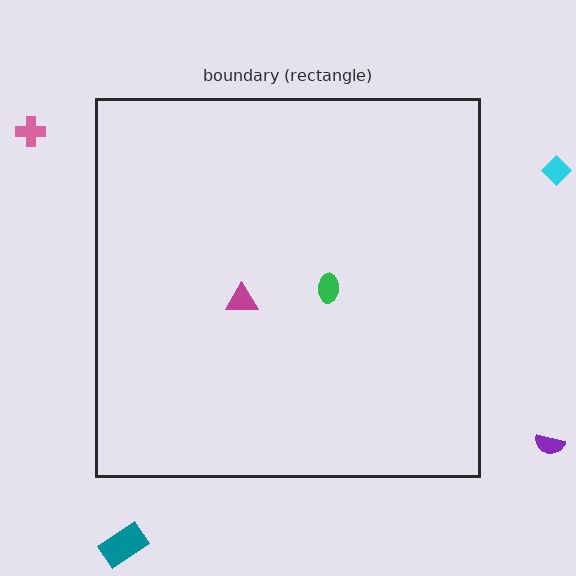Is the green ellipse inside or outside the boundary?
Inside.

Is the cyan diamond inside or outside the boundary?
Outside.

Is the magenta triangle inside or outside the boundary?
Inside.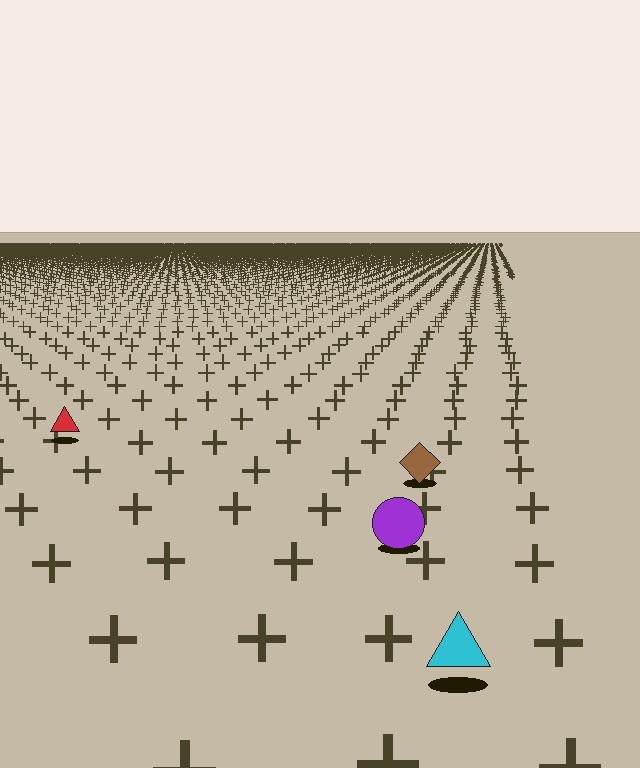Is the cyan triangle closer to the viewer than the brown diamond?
Yes. The cyan triangle is closer — you can tell from the texture gradient: the ground texture is coarser near it.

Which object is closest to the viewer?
The cyan triangle is closest. The texture marks near it are larger and more spread out.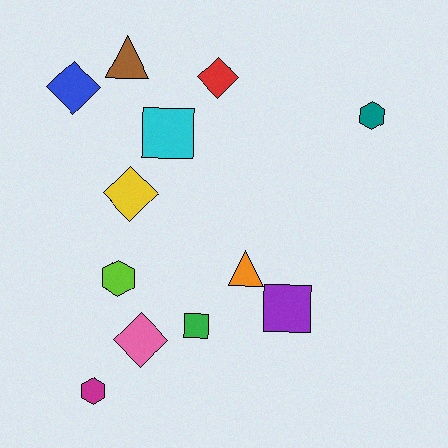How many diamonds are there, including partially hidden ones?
There are 4 diamonds.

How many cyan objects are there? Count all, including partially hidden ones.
There is 1 cyan object.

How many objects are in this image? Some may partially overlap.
There are 12 objects.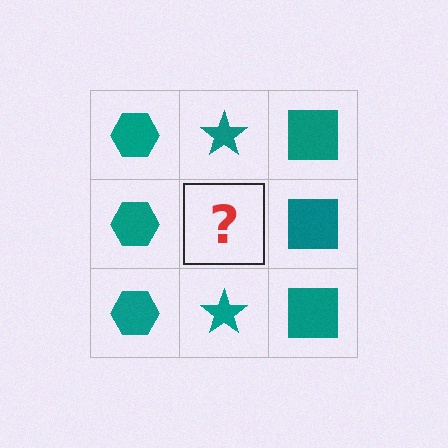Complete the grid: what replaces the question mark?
The question mark should be replaced with a teal star.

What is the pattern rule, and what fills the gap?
The rule is that each column has a consistent shape. The gap should be filled with a teal star.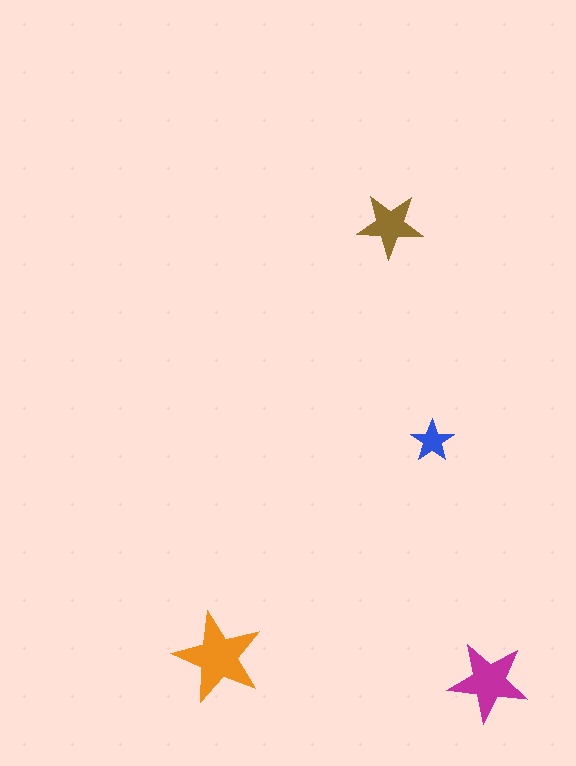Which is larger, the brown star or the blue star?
The brown one.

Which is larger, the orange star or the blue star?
The orange one.